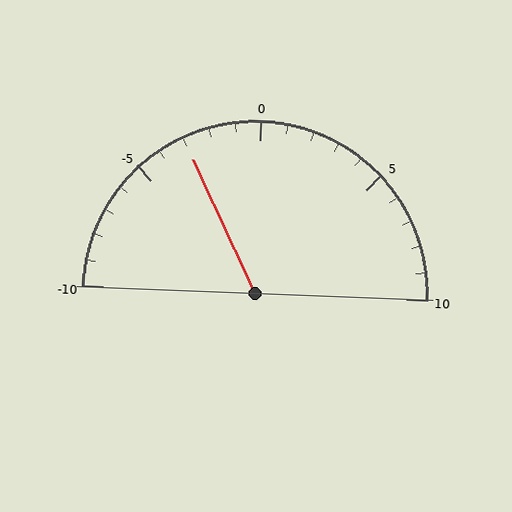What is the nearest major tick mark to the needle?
The nearest major tick mark is -5.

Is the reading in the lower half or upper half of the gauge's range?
The reading is in the lower half of the range (-10 to 10).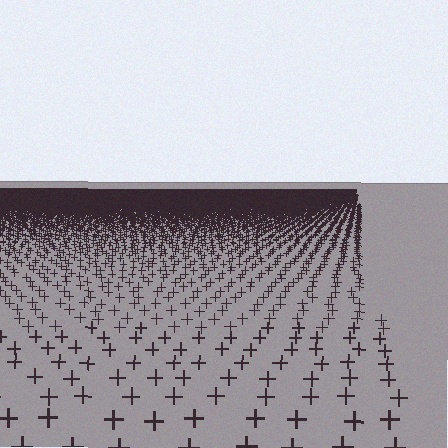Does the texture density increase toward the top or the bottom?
Density increases toward the top.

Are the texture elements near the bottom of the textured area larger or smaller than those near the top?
Larger. Near the bottom, elements are closer to the viewer and appear at a bigger on-screen size.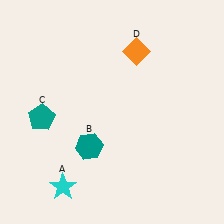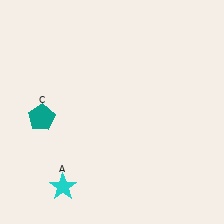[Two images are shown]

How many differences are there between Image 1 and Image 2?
There are 2 differences between the two images.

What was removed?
The orange diamond (D), the teal hexagon (B) were removed in Image 2.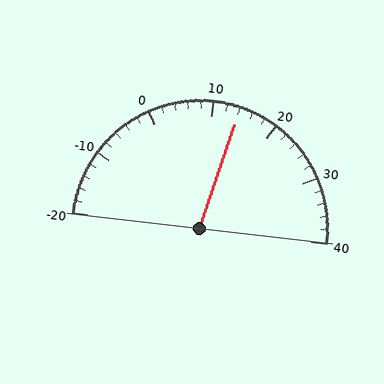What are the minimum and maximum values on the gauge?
The gauge ranges from -20 to 40.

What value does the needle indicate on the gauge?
The needle indicates approximately 14.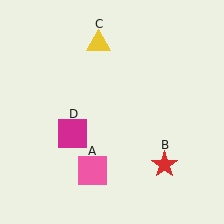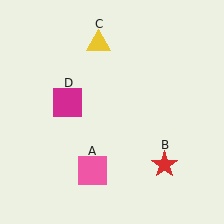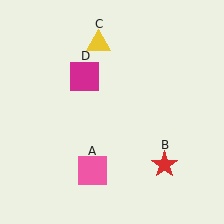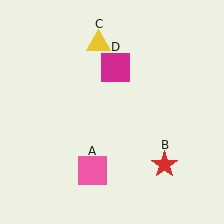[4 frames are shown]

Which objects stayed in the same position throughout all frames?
Pink square (object A) and red star (object B) and yellow triangle (object C) remained stationary.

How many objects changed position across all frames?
1 object changed position: magenta square (object D).